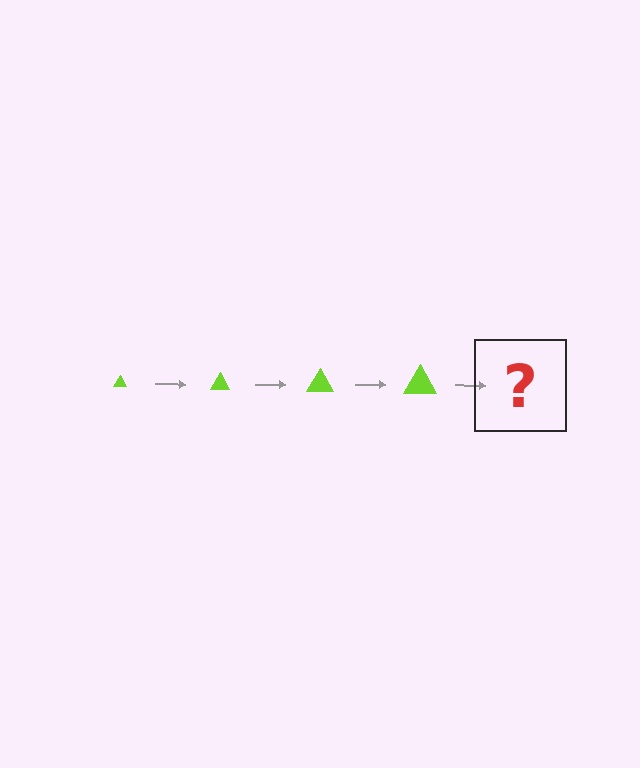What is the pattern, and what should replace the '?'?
The pattern is that the triangle gets progressively larger each step. The '?' should be a lime triangle, larger than the previous one.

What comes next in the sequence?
The next element should be a lime triangle, larger than the previous one.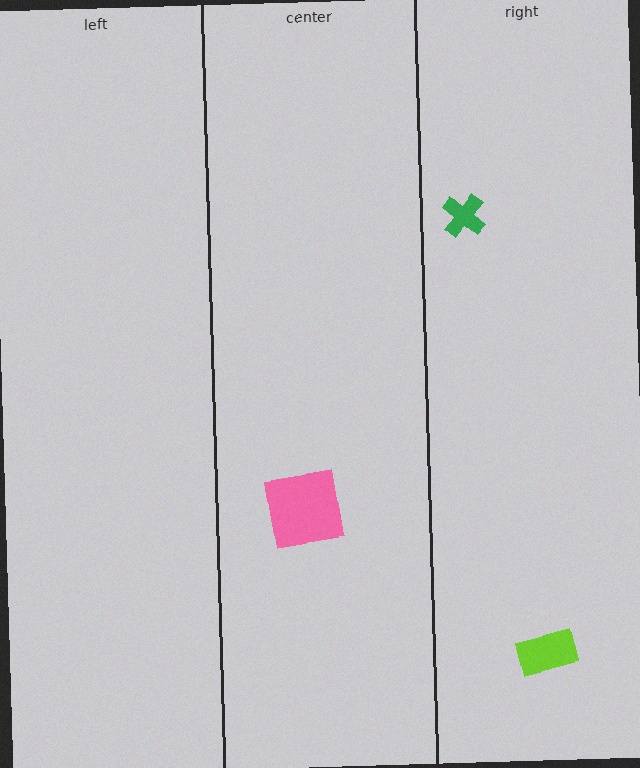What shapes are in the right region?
The green cross, the lime rectangle.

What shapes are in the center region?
The pink square.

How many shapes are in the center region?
1.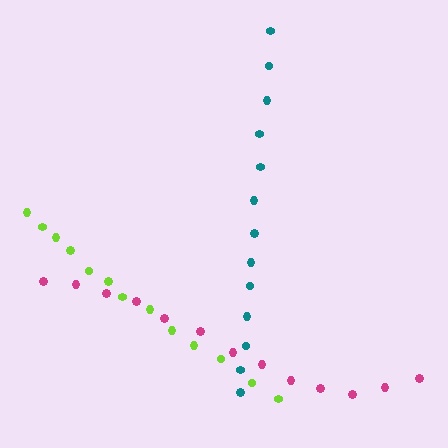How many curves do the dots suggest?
There are 3 distinct paths.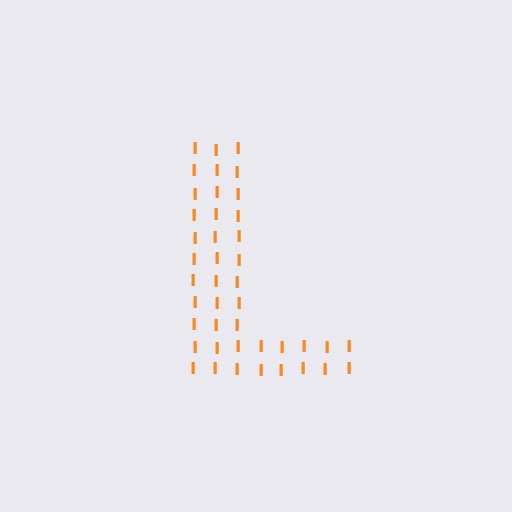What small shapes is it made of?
It is made of small letter I's.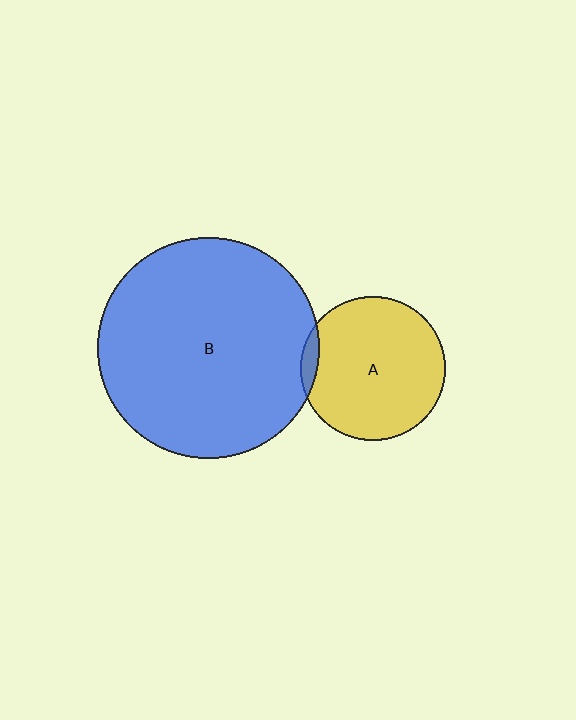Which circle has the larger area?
Circle B (blue).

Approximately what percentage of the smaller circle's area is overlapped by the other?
Approximately 5%.